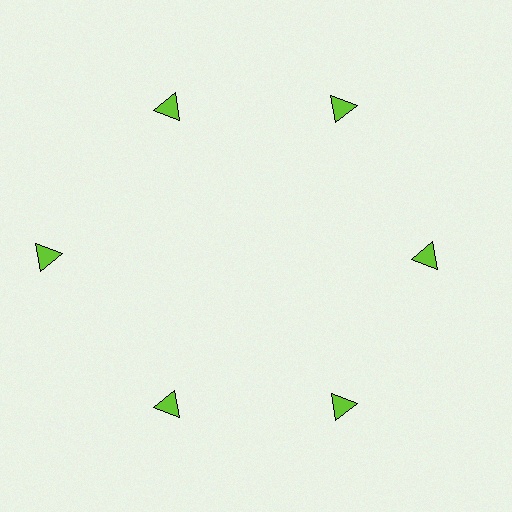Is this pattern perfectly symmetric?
No. The 6 lime triangles are arranged in a ring, but one element near the 9 o'clock position is pushed outward from the center, breaking the 6-fold rotational symmetry.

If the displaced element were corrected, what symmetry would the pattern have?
It would have 6-fold rotational symmetry — the pattern would map onto itself every 60 degrees.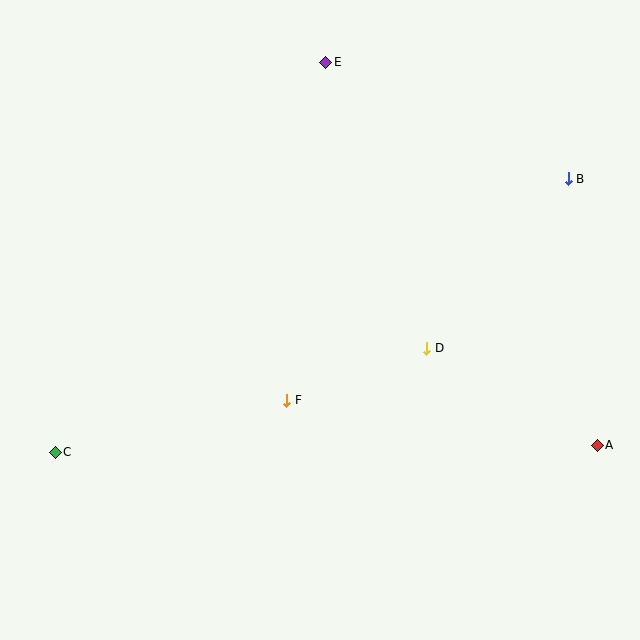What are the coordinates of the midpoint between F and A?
The midpoint between F and A is at (442, 423).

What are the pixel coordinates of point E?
Point E is at (326, 62).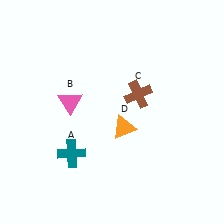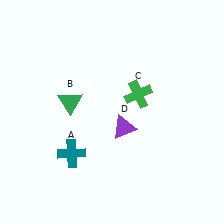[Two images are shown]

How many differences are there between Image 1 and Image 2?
There are 3 differences between the two images.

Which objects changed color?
B changed from pink to green. C changed from brown to green. D changed from orange to purple.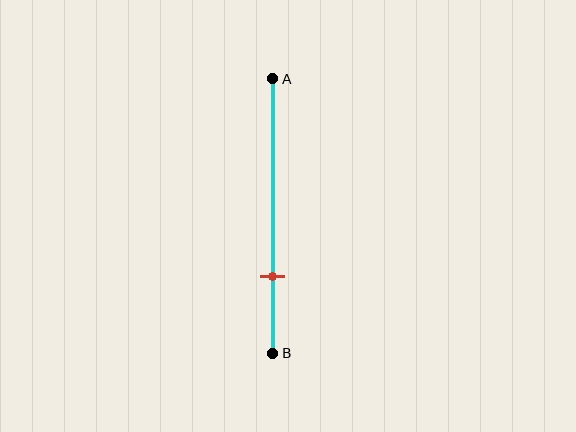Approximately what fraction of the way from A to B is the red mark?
The red mark is approximately 70% of the way from A to B.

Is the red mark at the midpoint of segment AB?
No, the mark is at about 70% from A, not at the 50% midpoint.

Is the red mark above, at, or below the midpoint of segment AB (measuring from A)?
The red mark is below the midpoint of segment AB.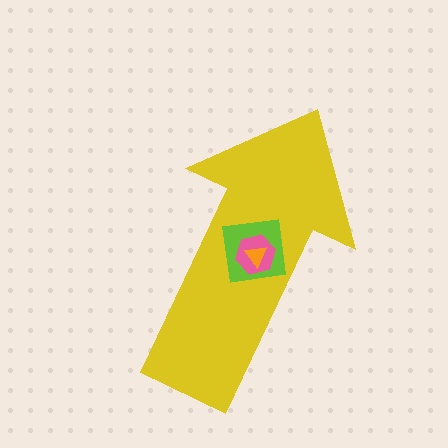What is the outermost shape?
The yellow arrow.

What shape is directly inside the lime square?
The pink hexagon.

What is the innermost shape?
The orange triangle.